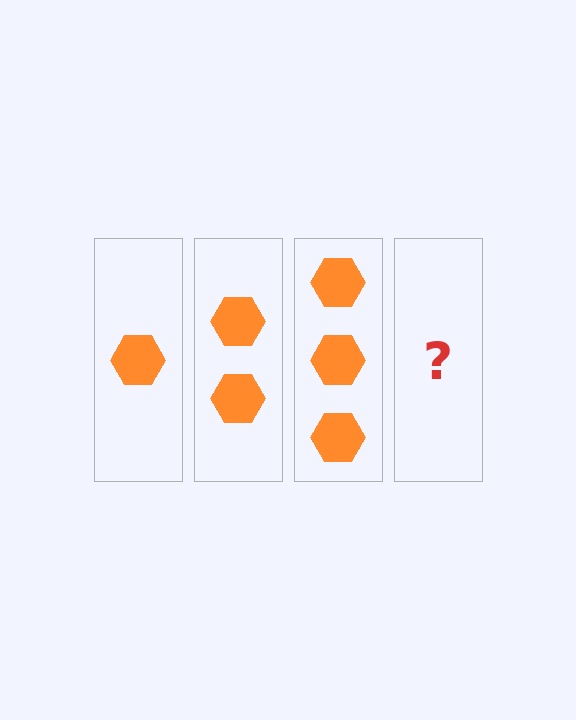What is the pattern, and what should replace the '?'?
The pattern is that each step adds one more hexagon. The '?' should be 4 hexagons.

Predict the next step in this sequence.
The next step is 4 hexagons.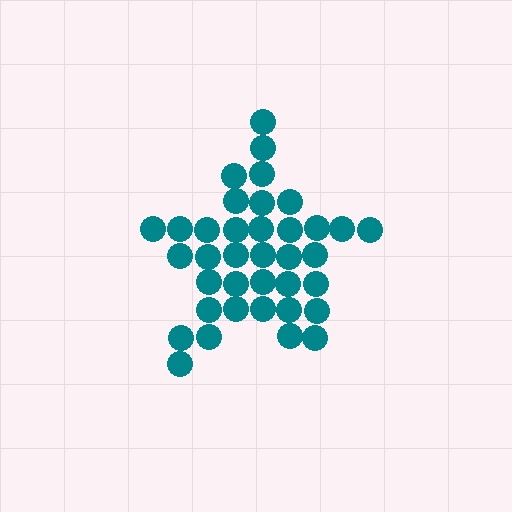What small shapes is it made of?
It is made of small circles.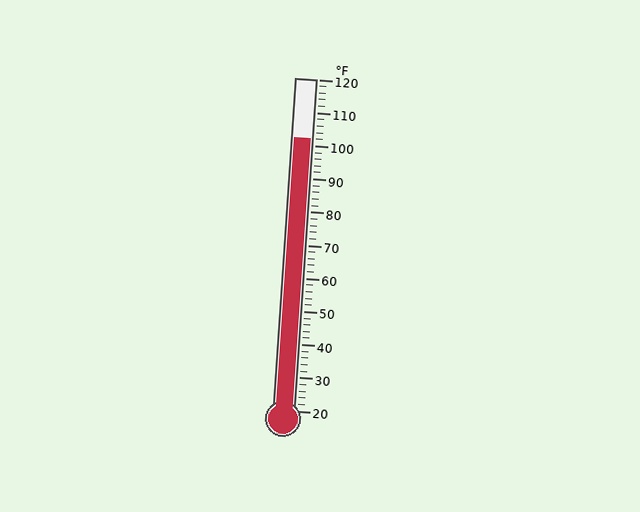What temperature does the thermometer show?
The thermometer shows approximately 102°F.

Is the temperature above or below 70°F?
The temperature is above 70°F.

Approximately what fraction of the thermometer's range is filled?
The thermometer is filled to approximately 80% of its range.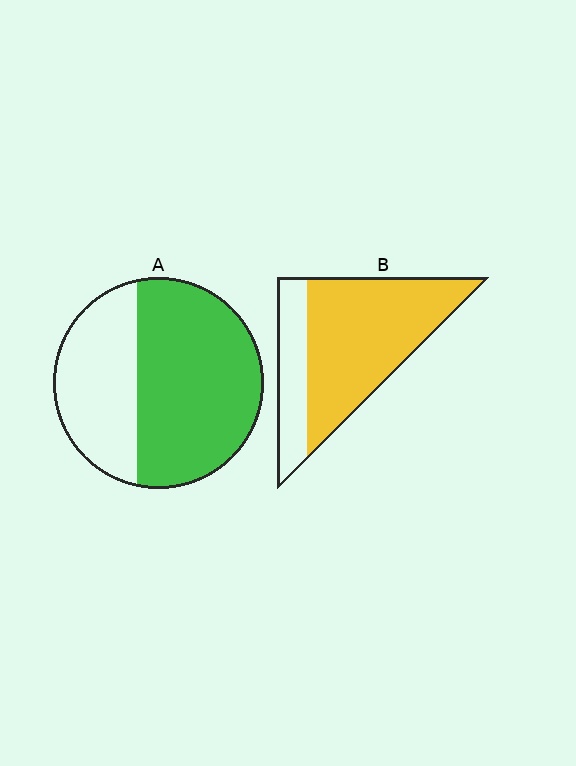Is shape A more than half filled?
Yes.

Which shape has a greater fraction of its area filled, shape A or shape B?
Shape B.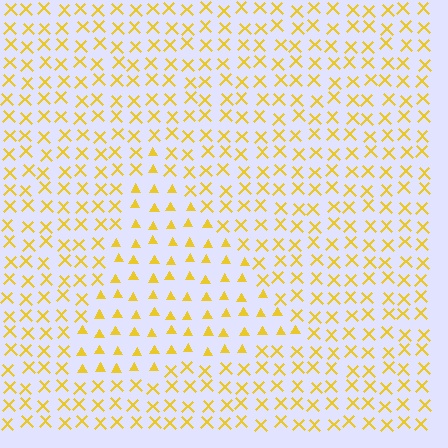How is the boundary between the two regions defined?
The boundary is defined by a change in element shape: triangles inside vs. X marks outside. All elements share the same color and spacing.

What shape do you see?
I see a triangle.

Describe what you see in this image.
The image is filled with small yellow elements arranged in a uniform grid. A triangle-shaped region contains triangles, while the surrounding area contains X marks. The boundary is defined purely by the change in element shape.